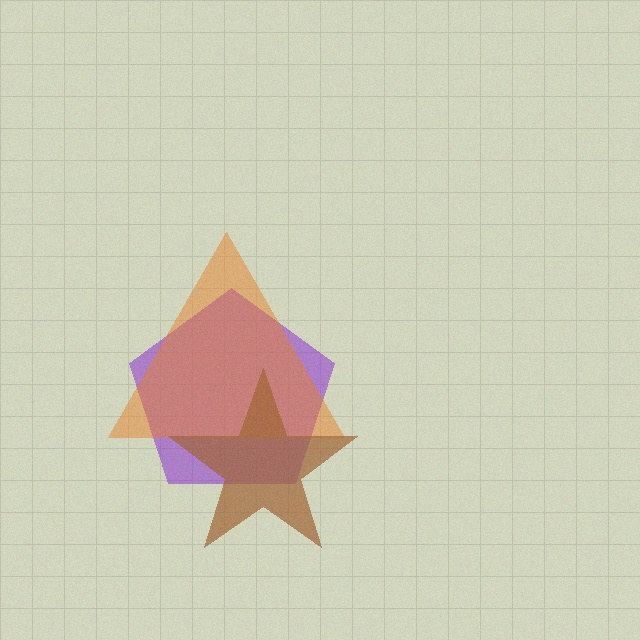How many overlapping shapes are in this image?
There are 3 overlapping shapes in the image.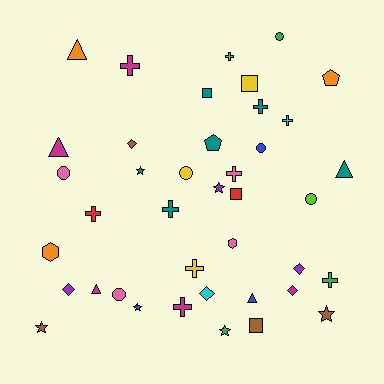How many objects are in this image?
There are 40 objects.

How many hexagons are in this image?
There are 2 hexagons.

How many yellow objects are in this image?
There are 3 yellow objects.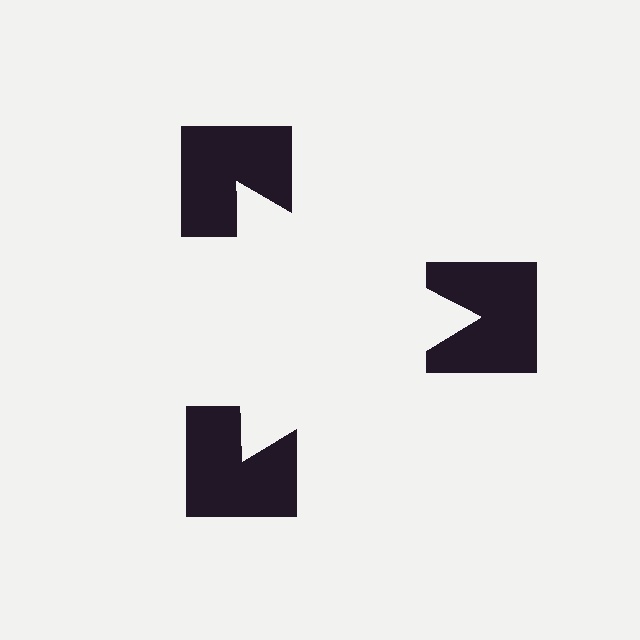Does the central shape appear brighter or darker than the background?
It typically appears slightly brighter than the background, even though no actual brightness change is drawn.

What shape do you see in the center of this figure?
An illusory triangle — its edges are inferred from the aligned wedge cuts in the notched squares, not physically drawn.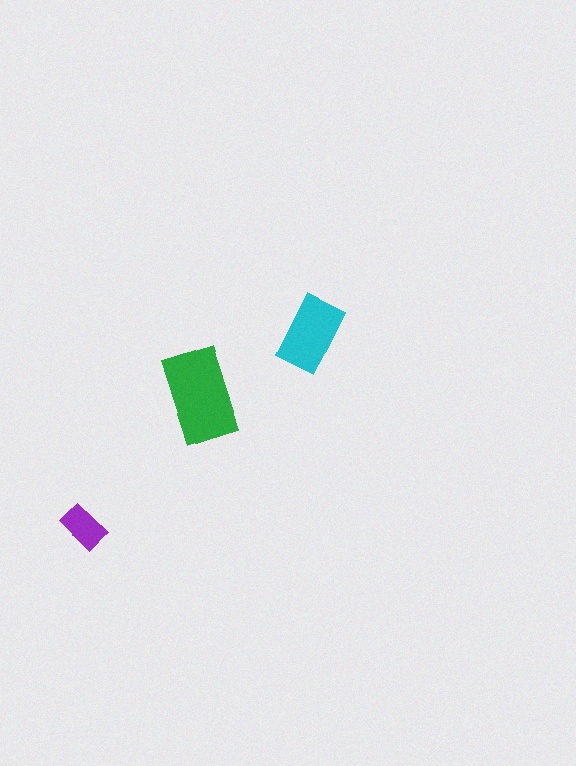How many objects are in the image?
There are 3 objects in the image.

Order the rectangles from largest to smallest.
the green one, the cyan one, the purple one.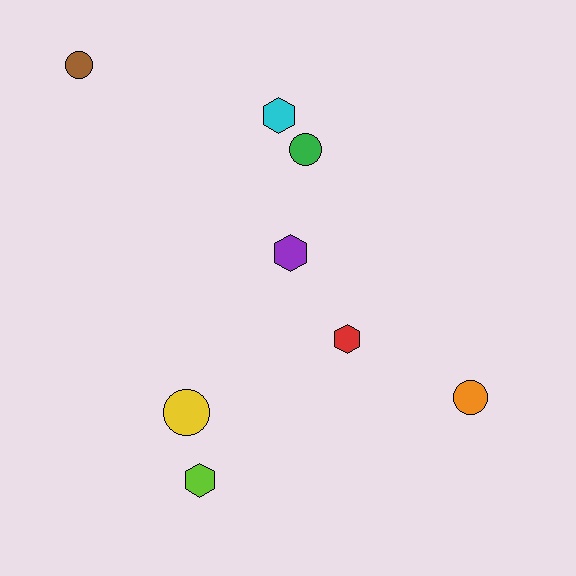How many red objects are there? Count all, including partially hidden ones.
There is 1 red object.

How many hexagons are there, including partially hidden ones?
There are 4 hexagons.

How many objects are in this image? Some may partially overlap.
There are 8 objects.